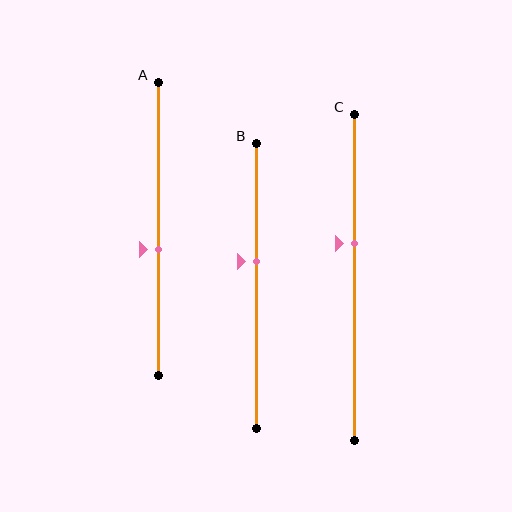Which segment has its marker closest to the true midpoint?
Segment A has its marker closest to the true midpoint.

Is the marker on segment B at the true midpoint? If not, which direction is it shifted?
No, the marker on segment B is shifted upward by about 8% of the segment length.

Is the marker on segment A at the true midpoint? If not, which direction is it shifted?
No, the marker on segment A is shifted downward by about 7% of the segment length.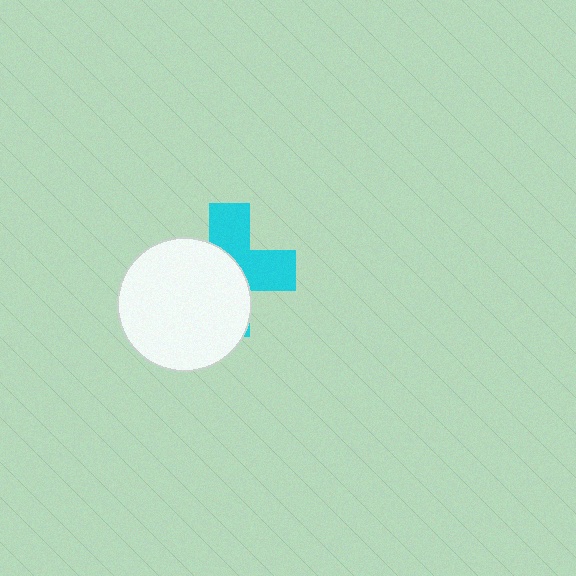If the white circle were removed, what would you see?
You would see the complete cyan cross.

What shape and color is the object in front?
The object in front is a white circle.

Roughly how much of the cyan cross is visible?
A small part of it is visible (roughly 44%).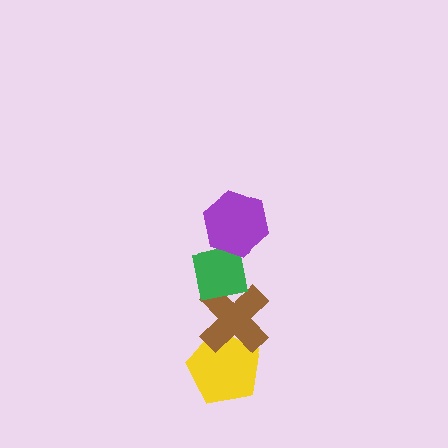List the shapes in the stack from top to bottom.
From top to bottom: the purple hexagon, the green square, the brown cross, the yellow pentagon.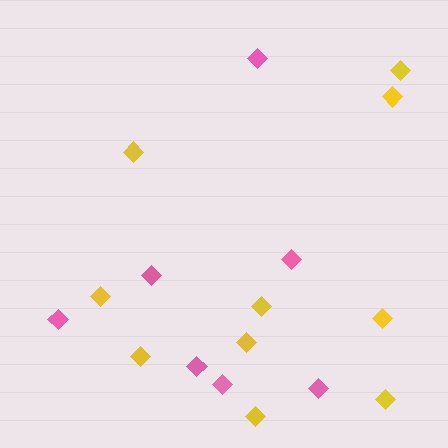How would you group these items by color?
There are 2 groups: one group of pink diamonds (7) and one group of yellow diamonds (10).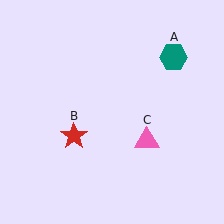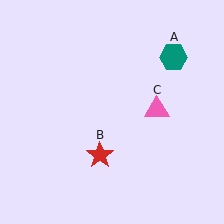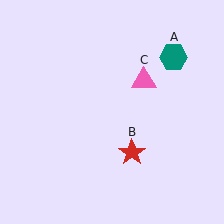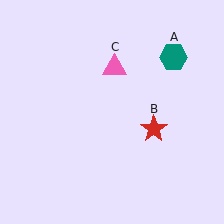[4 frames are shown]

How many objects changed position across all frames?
2 objects changed position: red star (object B), pink triangle (object C).